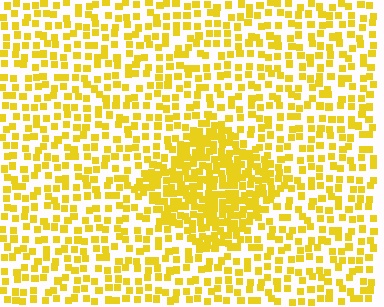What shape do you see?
I see a diamond.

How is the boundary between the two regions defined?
The boundary is defined by a change in element density (approximately 2.1x ratio). All elements are the same color, size, and shape.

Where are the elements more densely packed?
The elements are more densely packed inside the diamond boundary.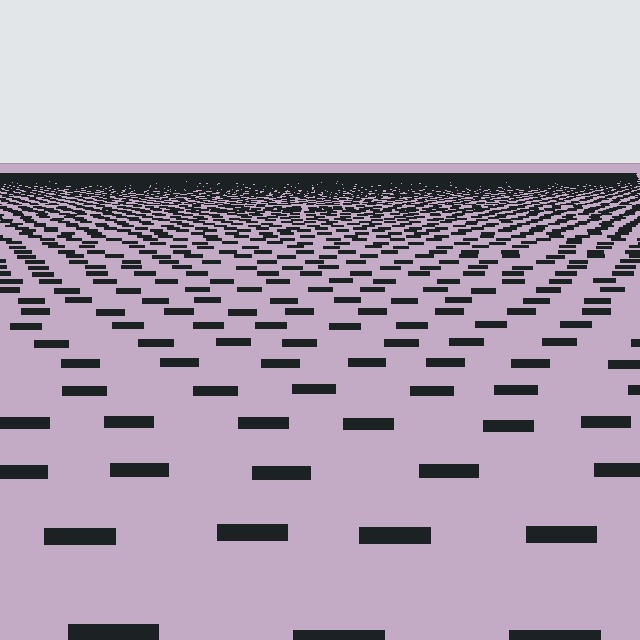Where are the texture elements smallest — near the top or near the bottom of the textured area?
Near the top.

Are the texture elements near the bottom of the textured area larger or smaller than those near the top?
Larger. Near the bottom, elements are closer to the viewer and appear at a bigger on-screen size.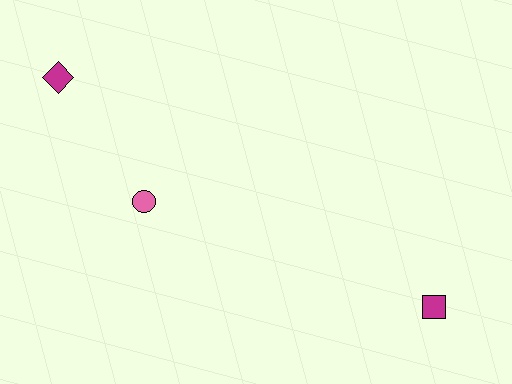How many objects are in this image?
There are 3 objects.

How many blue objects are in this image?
There are no blue objects.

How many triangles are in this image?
There are no triangles.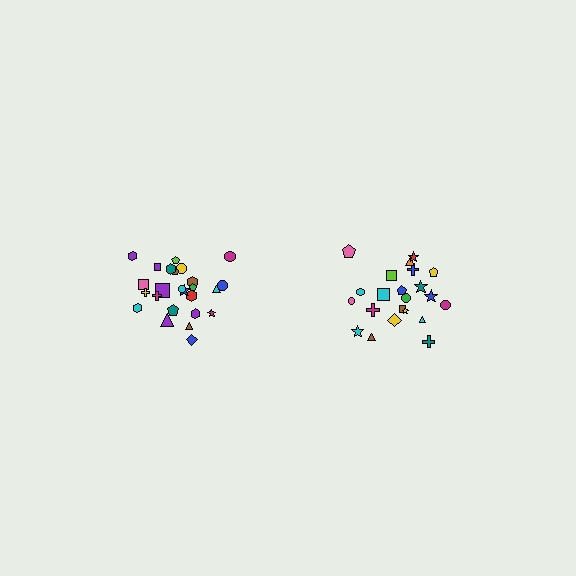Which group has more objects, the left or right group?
The left group.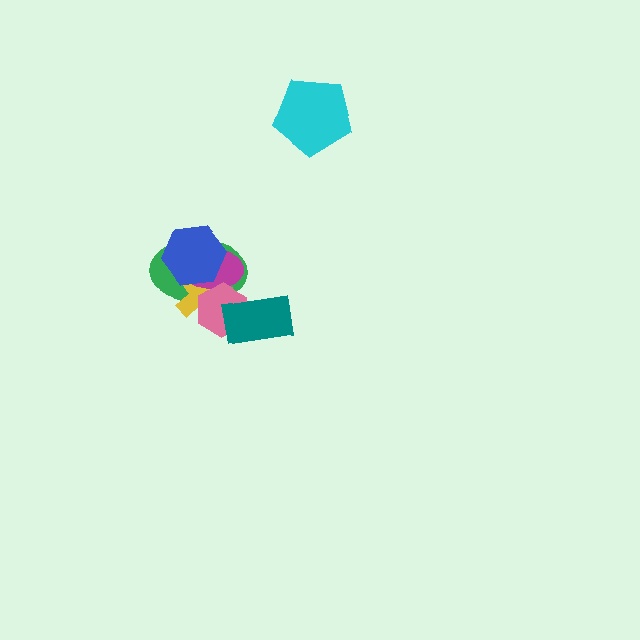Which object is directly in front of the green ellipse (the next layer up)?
The yellow cross is directly in front of the green ellipse.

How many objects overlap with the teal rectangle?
1 object overlaps with the teal rectangle.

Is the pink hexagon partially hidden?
Yes, it is partially covered by another shape.